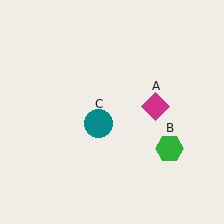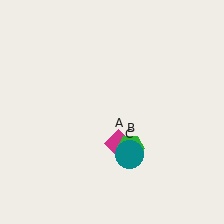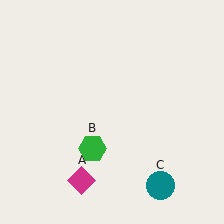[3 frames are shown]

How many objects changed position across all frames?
3 objects changed position: magenta diamond (object A), green hexagon (object B), teal circle (object C).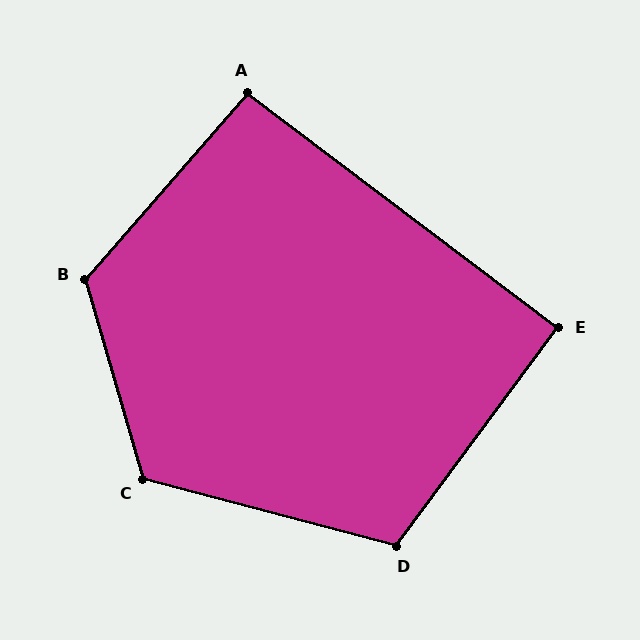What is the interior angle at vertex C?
Approximately 121 degrees (obtuse).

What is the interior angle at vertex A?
Approximately 94 degrees (approximately right).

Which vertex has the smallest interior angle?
E, at approximately 90 degrees.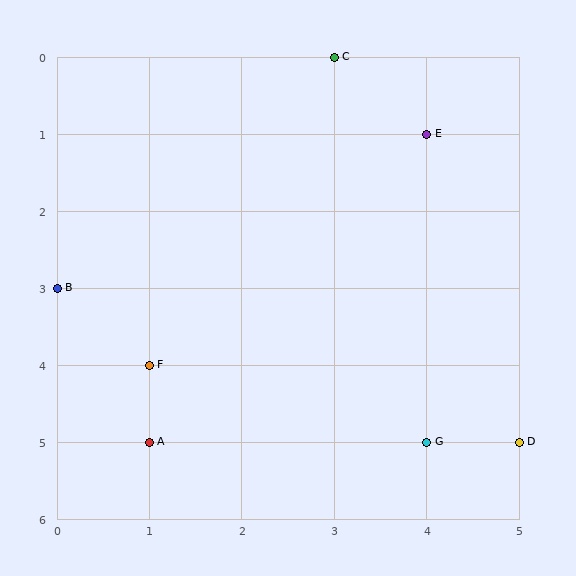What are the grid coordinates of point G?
Point G is at grid coordinates (4, 5).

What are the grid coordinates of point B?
Point B is at grid coordinates (0, 3).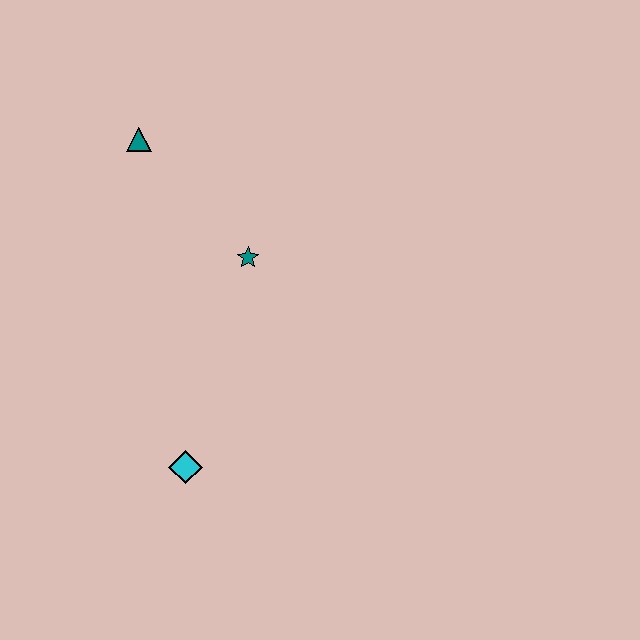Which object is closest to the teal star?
The teal triangle is closest to the teal star.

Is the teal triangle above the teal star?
Yes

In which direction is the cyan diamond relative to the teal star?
The cyan diamond is below the teal star.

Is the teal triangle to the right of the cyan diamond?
No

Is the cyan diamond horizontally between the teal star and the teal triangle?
Yes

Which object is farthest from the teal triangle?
The cyan diamond is farthest from the teal triangle.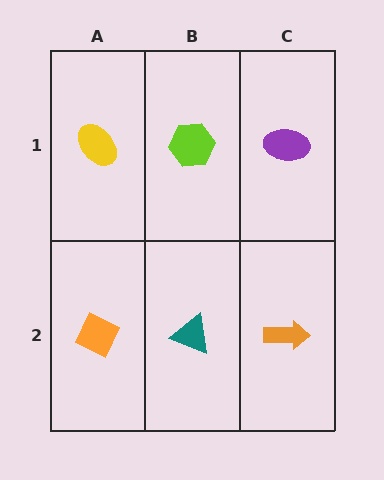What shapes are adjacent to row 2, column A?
A yellow ellipse (row 1, column A), a teal triangle (row 2, column B).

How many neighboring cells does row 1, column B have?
3.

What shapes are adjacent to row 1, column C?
An orange arrow (row 2, column C), a lime hexagon (row 1, column B).